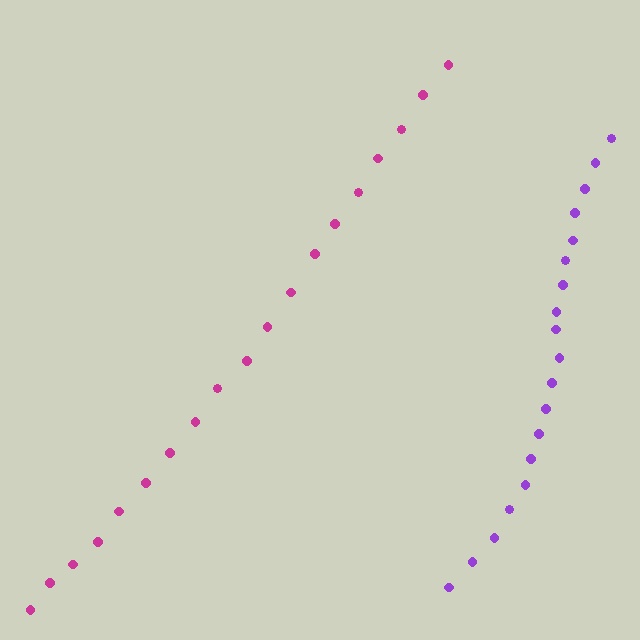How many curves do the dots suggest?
There are 2 distinct paths.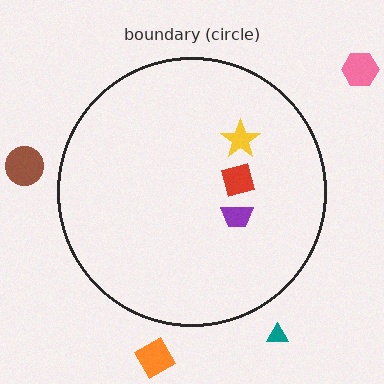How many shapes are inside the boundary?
3 inside, 4 outside.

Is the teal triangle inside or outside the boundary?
Outside.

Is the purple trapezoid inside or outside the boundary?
Inside.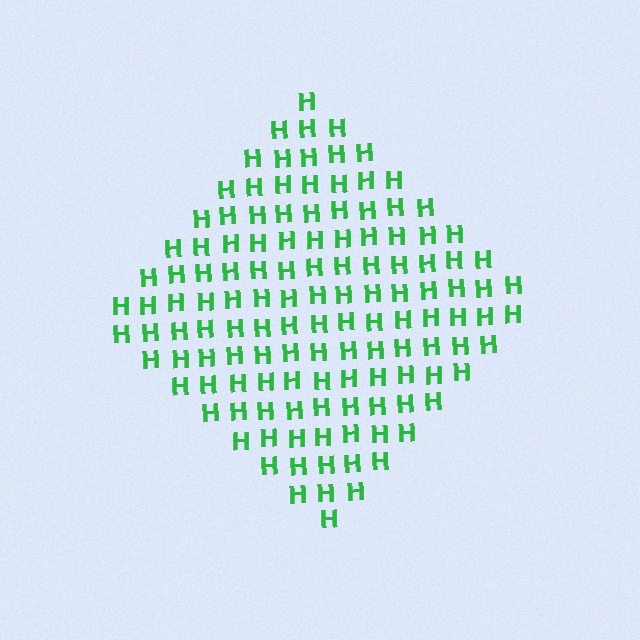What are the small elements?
The small elements are letter H's.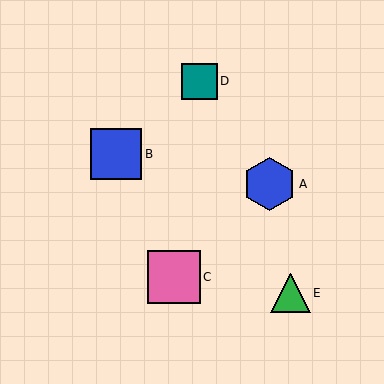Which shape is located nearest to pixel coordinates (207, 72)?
The teal square (labeled D) at (199, 81) is nearest to that location.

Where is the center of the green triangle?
The center of the green triangle is at (291, 293).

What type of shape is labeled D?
Shape D is a teal square.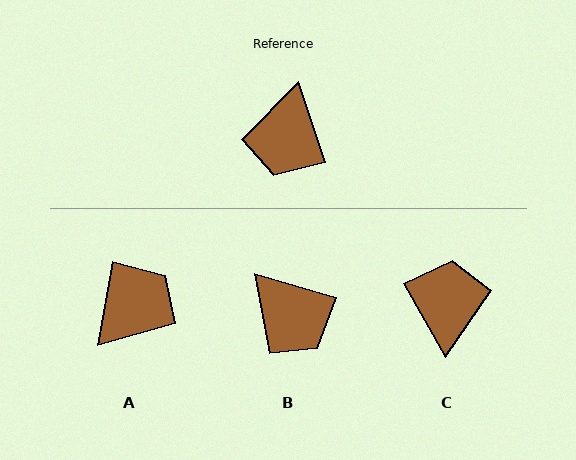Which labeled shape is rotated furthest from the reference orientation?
C, about 170 degrees away.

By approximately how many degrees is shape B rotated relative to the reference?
Approximately 55 degrees counter-clockwise.